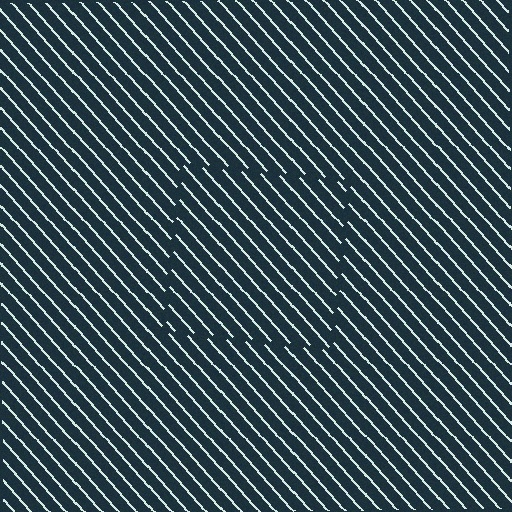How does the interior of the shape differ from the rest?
The interior of the shape contains the same grating, shifted by half a period — the contour is defined by the phase discontinuity where line-ends from the inner and outer gratings abut.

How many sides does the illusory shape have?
4 sides — the line-ends trace a square.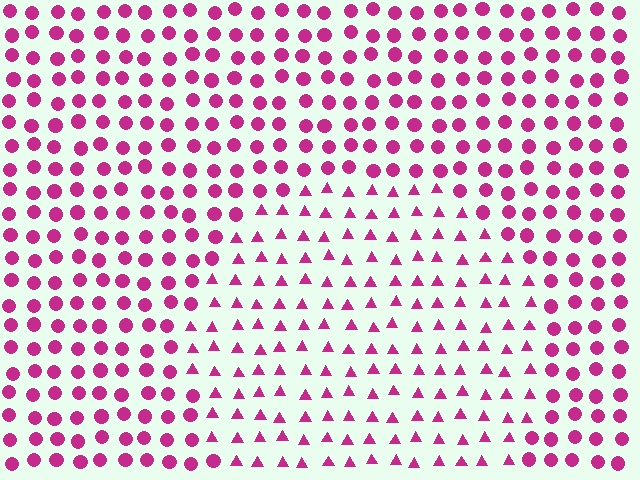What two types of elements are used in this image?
The image uses triangles inside the circle region and circles outside it.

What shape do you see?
I see a circle.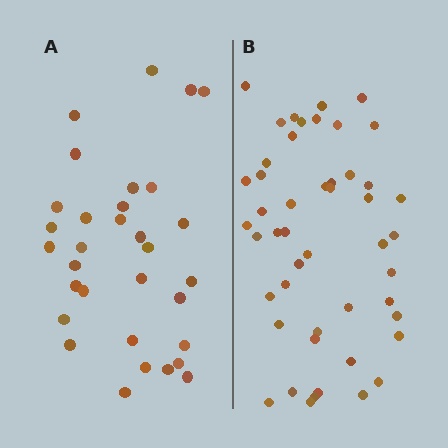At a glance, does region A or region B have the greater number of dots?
Region B (the right region) has more dots.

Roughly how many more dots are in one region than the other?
Region B has approximately 15 more dots than region A.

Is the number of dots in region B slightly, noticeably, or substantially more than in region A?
Region B has substantially more. The ratio is roughly 1.5 to 1.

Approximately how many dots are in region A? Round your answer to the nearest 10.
About 30 dots. (The exact count is 32, which rounds to 30.)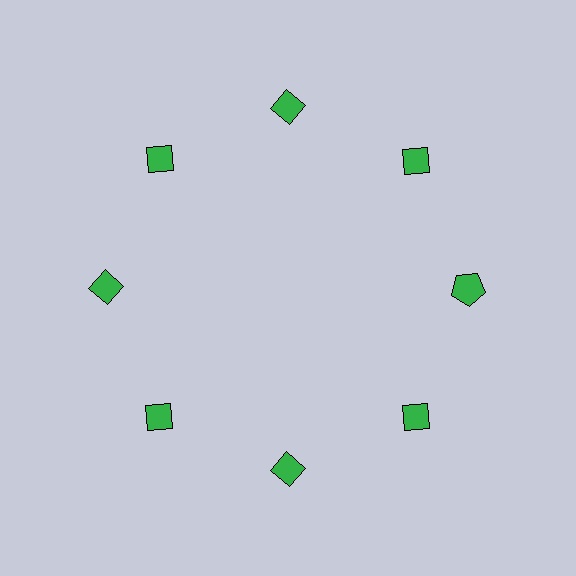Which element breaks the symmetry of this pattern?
The green pentagon at roughly the 3 o'clock position breaks the symmetry. All other shapes are green diamonds.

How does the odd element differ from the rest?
It has a different shape: pentagon instead of diamond.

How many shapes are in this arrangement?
There are 8 shapes arranged in a ring pattern.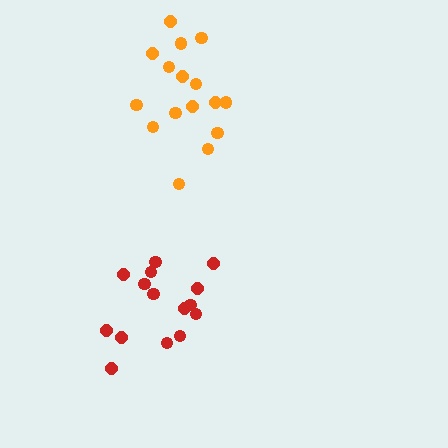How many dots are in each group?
Group 1: 16 dots, Group 2: 15 dots (31 total).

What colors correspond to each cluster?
The clusters are colored: orange, red.